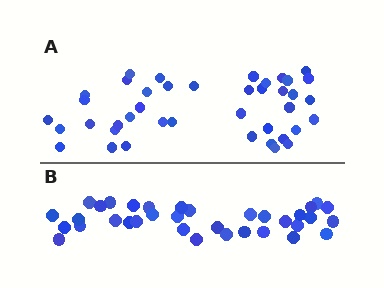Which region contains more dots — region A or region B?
Region A (the top region) has more dots.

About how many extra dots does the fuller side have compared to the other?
Region A has about 6 more dots than region B.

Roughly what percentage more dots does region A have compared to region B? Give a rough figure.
About 15% more.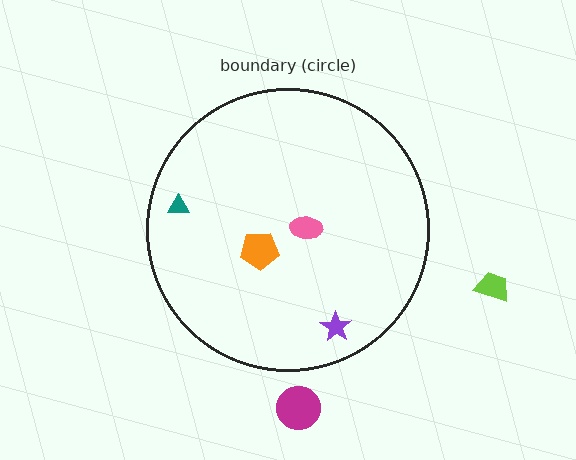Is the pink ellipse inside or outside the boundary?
Inside.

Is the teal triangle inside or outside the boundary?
Inside.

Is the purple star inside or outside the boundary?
Inside.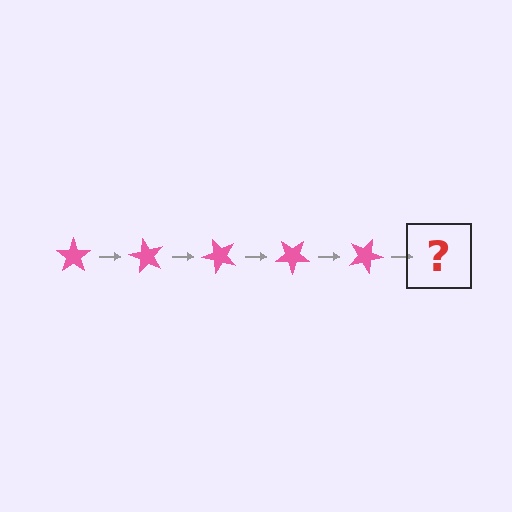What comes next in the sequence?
The next element should be a pink star rotated 300 degrees.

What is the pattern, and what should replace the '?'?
The pattern is that the star rotates 60 degrees each step. The '?' should be a pink star rotated 300 degrees.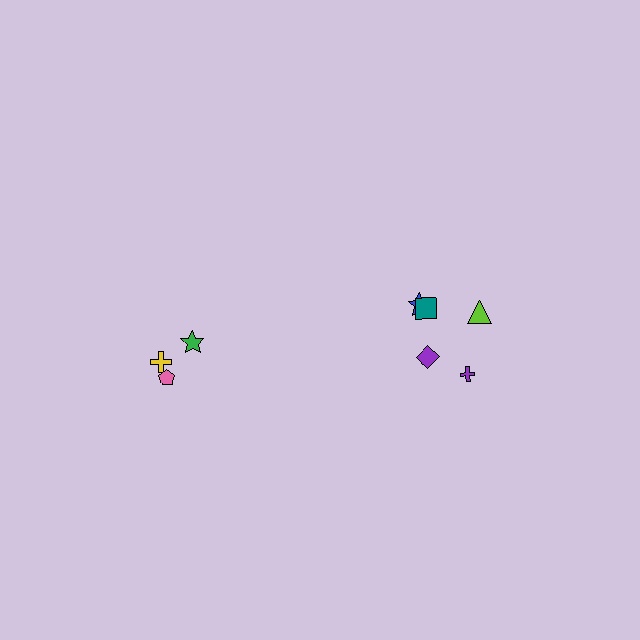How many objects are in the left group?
There are 3 objects.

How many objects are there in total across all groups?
There are 8 objects.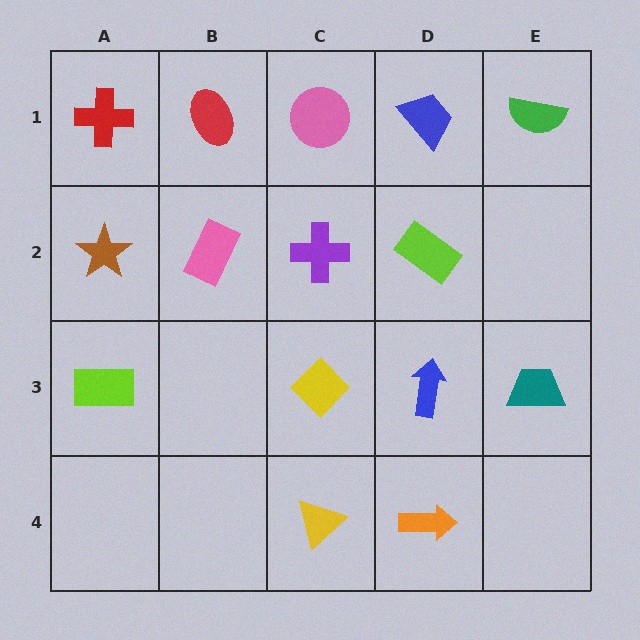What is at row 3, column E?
A teal trapezoid.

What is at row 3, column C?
A yellow diamond.